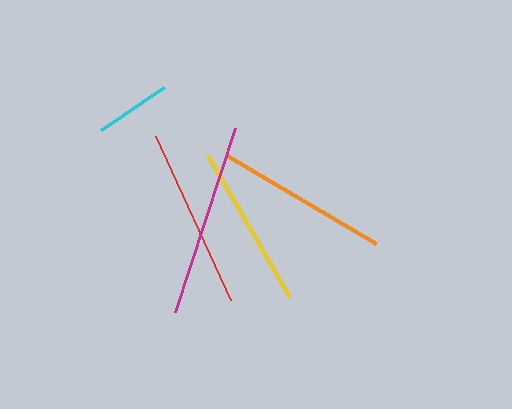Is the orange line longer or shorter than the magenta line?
The magenta line is longer than the orange line.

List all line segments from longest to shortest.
From longest to shortest: magenta, red, orange, yellow, cyan.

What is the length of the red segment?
The red segment is approximately 181 pixels long.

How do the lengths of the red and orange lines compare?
The red and orange lines are approximately the same length.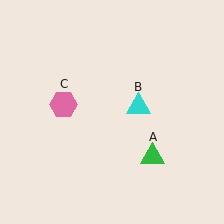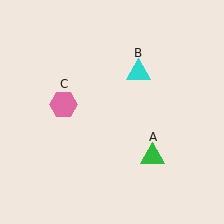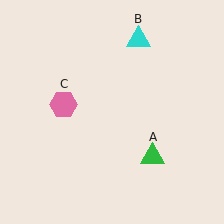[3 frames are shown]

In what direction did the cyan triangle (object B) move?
The cyan triangle (object B) moved up.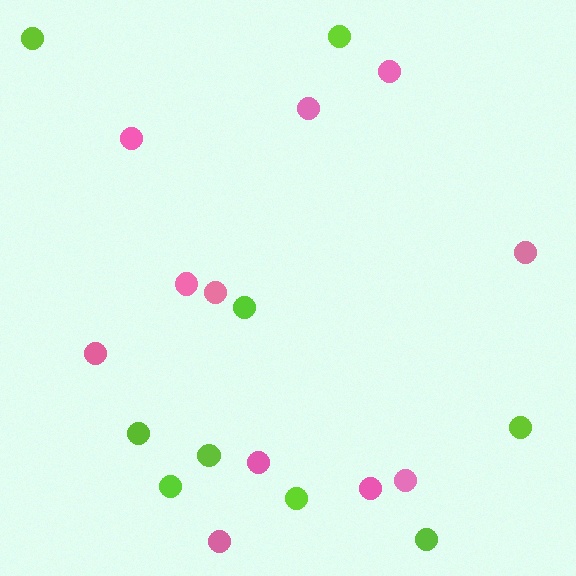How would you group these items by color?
There are 2 groups: one group of pink circles (11) and one group of lime circles (9).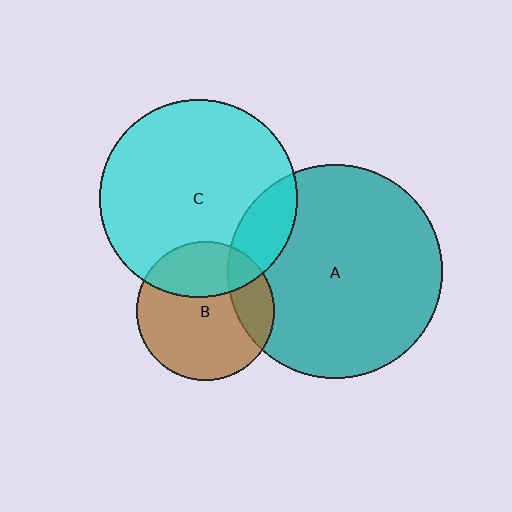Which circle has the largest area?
Circle A (teal).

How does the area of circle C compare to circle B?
Approximately 2.0 times.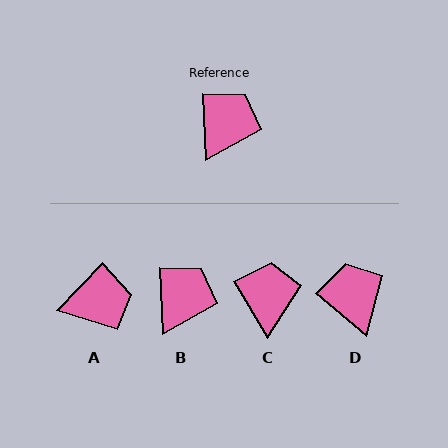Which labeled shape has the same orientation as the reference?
B.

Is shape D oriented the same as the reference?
No, it is off by about 47 degrees.